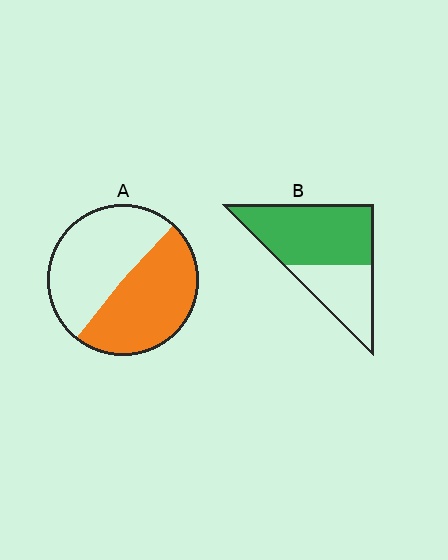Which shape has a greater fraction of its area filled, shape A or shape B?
Shape B.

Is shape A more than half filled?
Roughly half.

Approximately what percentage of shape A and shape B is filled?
A is approximately 50% and B is approximately 65%.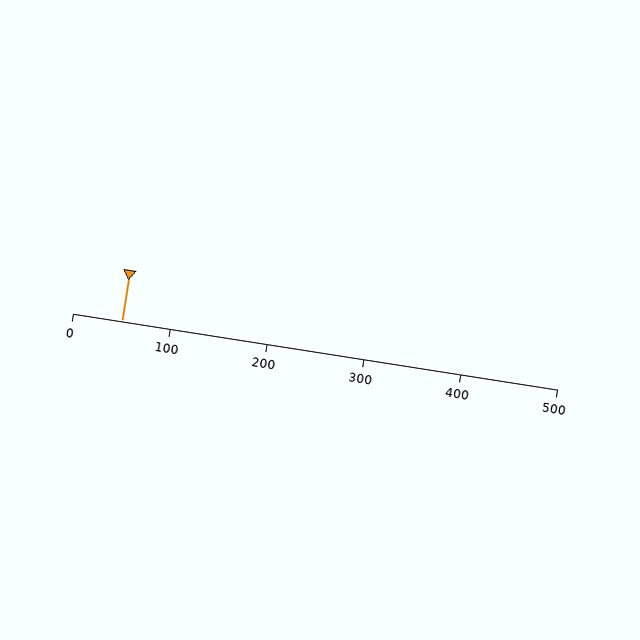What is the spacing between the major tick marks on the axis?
The major ticks are spaced 100 apart.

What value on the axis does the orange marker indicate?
The marker indicates approximately 50.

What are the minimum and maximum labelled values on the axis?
The axis runs from 0 to 500.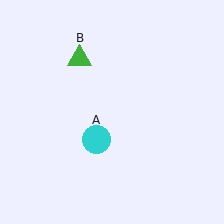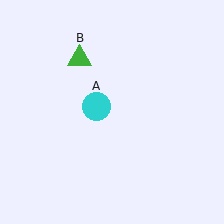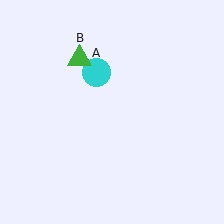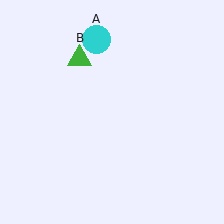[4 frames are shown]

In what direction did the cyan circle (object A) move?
The cyan circle (object A) moved up.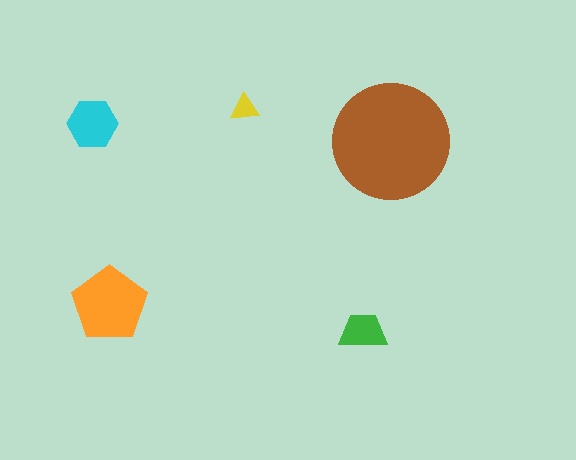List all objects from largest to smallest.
The brown circle, the orange pentagon, the cyan hexagon, the green trapezoid, the yellow triangle.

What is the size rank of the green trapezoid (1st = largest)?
4th.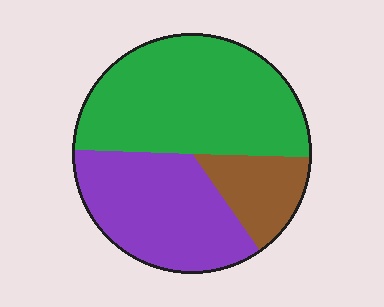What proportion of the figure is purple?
Purple takes up about one third (1/3) of the figure.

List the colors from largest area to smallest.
From largest to smallest: green, purple, brown.